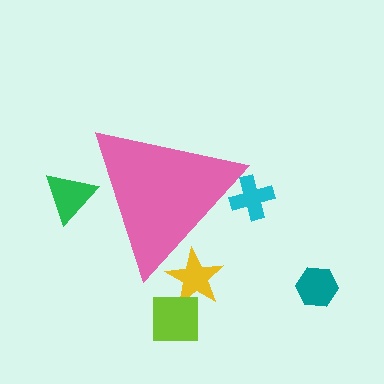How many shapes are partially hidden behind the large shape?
3 shapes are partially hidden.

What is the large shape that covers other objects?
A pink triangle.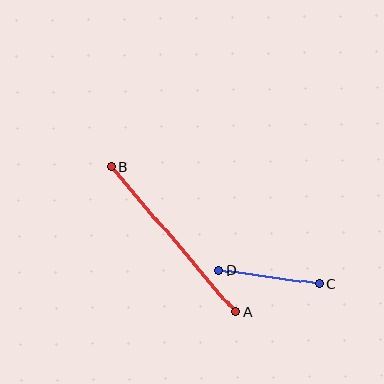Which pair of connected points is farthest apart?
Points A and B are farthest apart.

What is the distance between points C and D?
The distance is approximately 102 pixels.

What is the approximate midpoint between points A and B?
The midpoint is at approximately (173, 240) pixels.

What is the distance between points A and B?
The distance is approximately 192 pixels.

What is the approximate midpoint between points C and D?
The midpoint is at approximately (269, 277) pixels.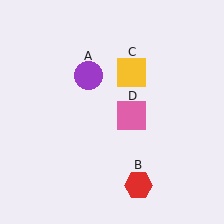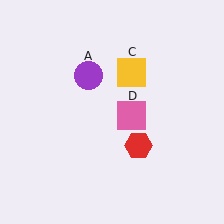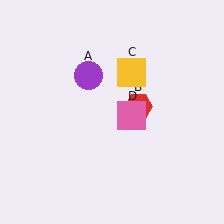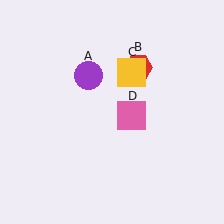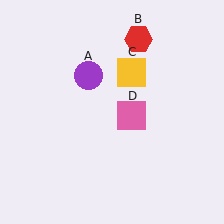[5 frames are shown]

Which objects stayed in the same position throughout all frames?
Purple circle (object A) and yellow square (object C) and pink square (object D) remained stationary.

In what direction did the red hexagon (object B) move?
The red hexagon (object B) moved up.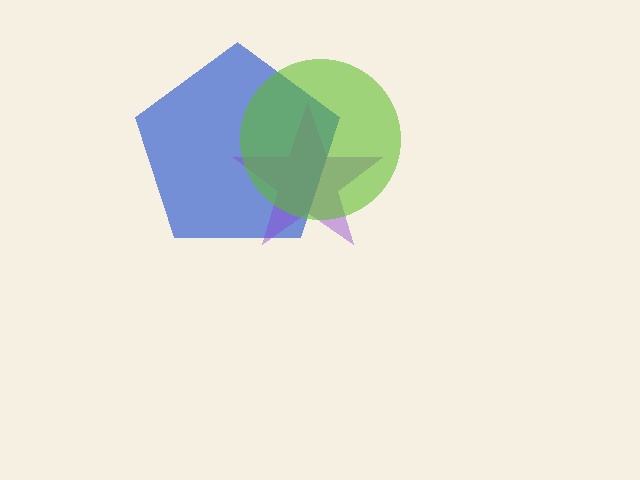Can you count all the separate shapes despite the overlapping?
Yes, there are 3 separate shapes.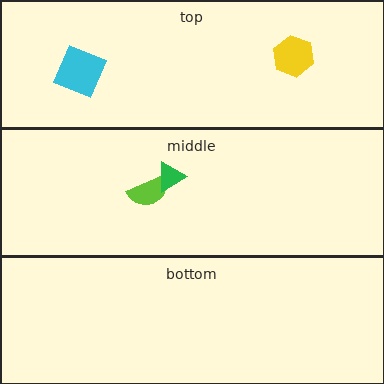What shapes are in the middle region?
The lime semicircle, the green triangle.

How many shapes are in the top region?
2.